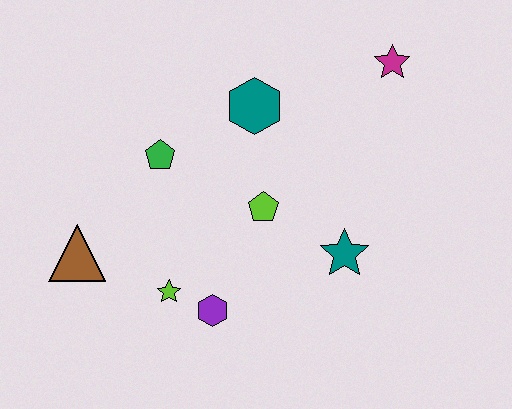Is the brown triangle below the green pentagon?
Yes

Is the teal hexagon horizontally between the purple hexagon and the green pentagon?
No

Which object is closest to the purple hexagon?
The lime star is closest to the purple hexagon.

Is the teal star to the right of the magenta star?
No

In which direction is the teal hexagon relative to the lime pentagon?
The teal hexagon is above the lime pentagon.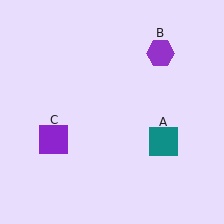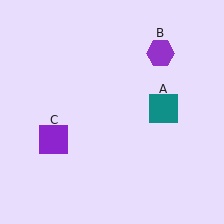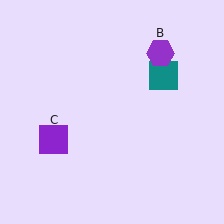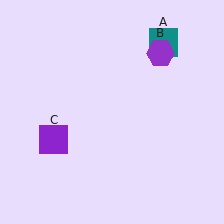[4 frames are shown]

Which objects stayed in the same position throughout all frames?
Purple hexagon (object B) and purple square (object C) remained stationary.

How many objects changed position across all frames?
1 object changed position: teal square (object A).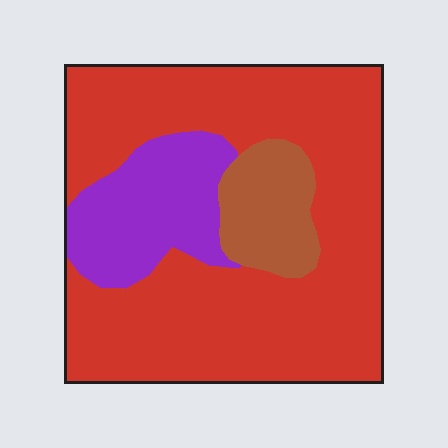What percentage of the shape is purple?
Purple takes up about one sixth (1/6) of the shape.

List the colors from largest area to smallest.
From largest to smallest: red, purple, brown.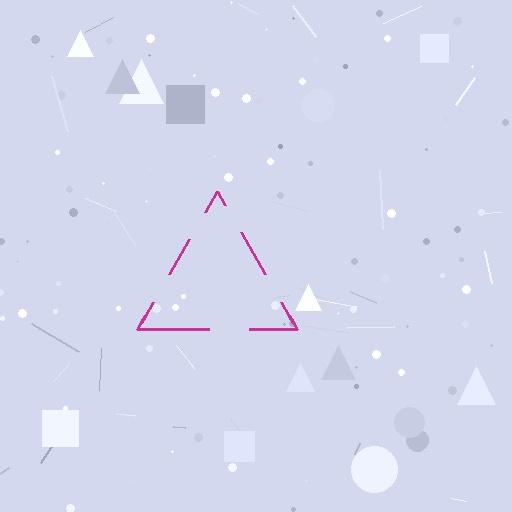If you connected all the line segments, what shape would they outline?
They would outline a triangle.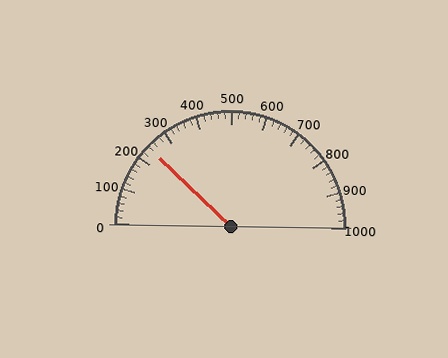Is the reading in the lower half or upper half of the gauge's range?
The reading is in the lower half of the range (0 to 1000).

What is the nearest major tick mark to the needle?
The nearest major tick mark is 200.